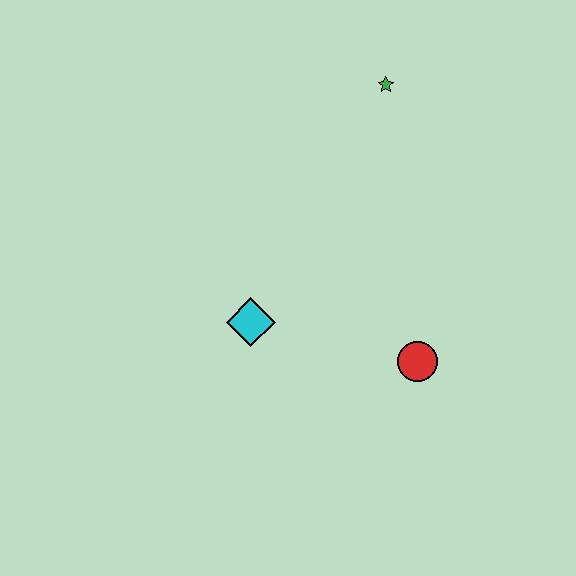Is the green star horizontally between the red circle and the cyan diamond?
Yes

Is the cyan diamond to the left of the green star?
Yes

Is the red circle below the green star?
Yes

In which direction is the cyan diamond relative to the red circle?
The cyan diamond is to the left of the red circle.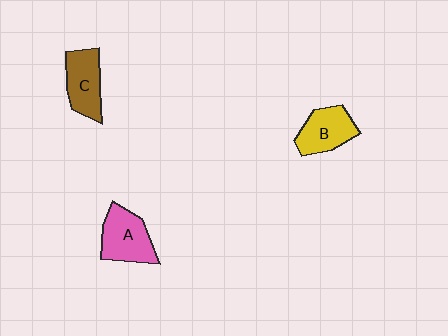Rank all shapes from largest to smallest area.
From largest to smallest: A (pink), C (brown), B (yellow).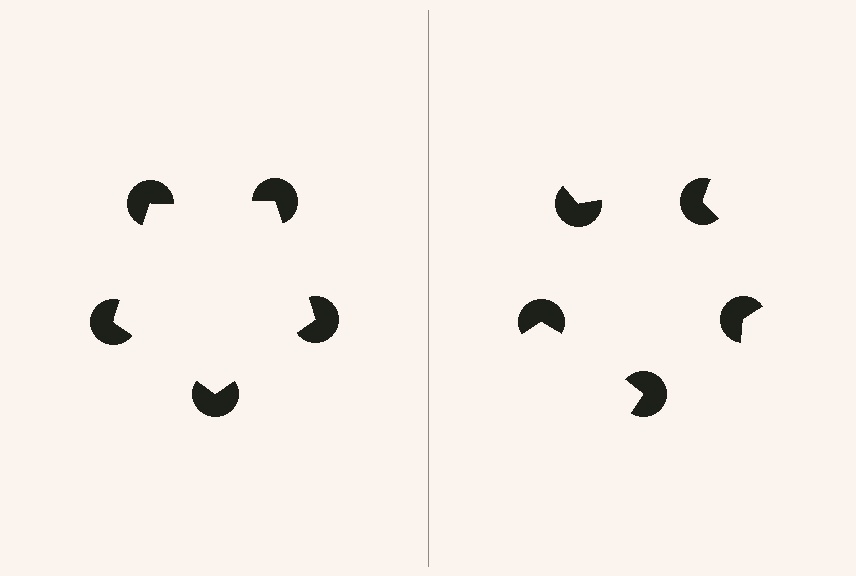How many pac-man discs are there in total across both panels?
10 — 5 on each side.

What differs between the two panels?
The pac-man discs are positioned identically on both sides; only the wedge orientations differ. On the left they align to a pentagon; on the right they are misaligned.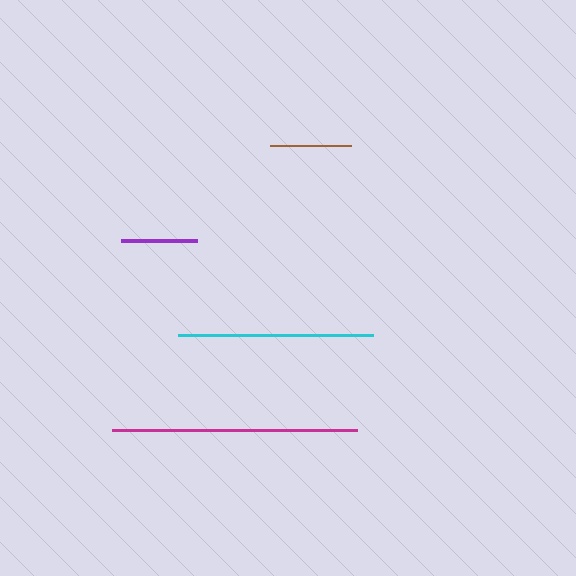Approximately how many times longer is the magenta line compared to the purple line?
The magenta line is approximately 3.2 times the length of the purple line.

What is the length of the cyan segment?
The cyan segment is approximately 195 pixels long.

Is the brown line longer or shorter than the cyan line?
The cyan line is longer than the brown line.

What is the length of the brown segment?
The brown segment is approximately 81 pixels long.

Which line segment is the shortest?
The purple line is the shortest at approximately 76 pixels.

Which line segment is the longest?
The magenta line is the longest at approximately 244 pixels.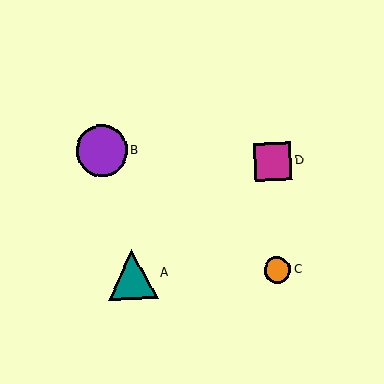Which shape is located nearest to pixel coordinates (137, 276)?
The teal triangle (labeled A) at (132, 274) is nearest to that location.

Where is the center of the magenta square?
The center of the magenta square is at (273, 161).